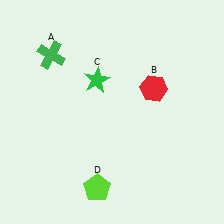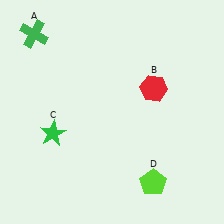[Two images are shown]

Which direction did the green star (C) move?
The green star (C) moved down.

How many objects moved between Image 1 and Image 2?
3 objects moved between the two images.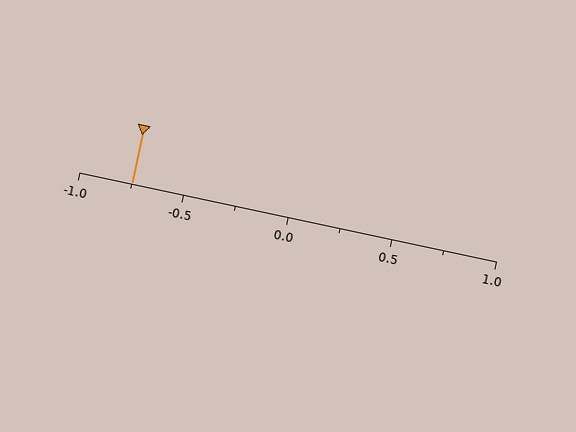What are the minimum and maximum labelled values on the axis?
The axis runs from -1.0 to 1.0.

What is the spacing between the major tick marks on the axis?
The major ticks are spaced 0.5 apart.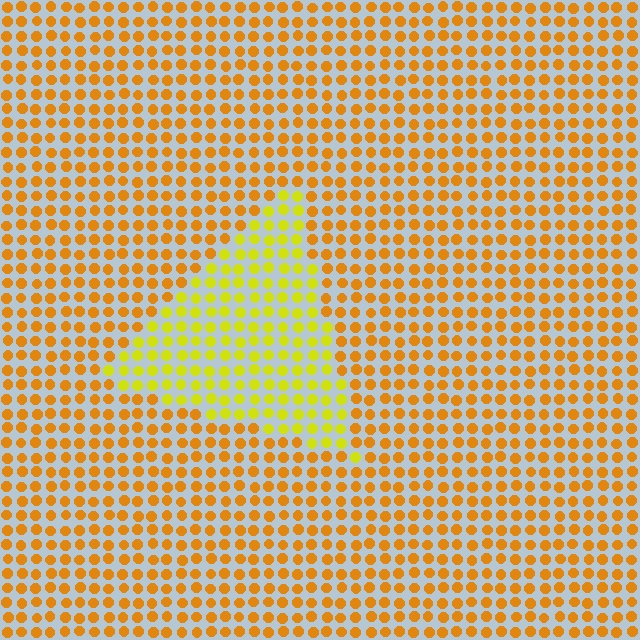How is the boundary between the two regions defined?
The boundary is defined purely by a slight shift in hue (about 31 degrees). Spacing, size, and orientation are identical on both sides.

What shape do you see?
I see a triangle.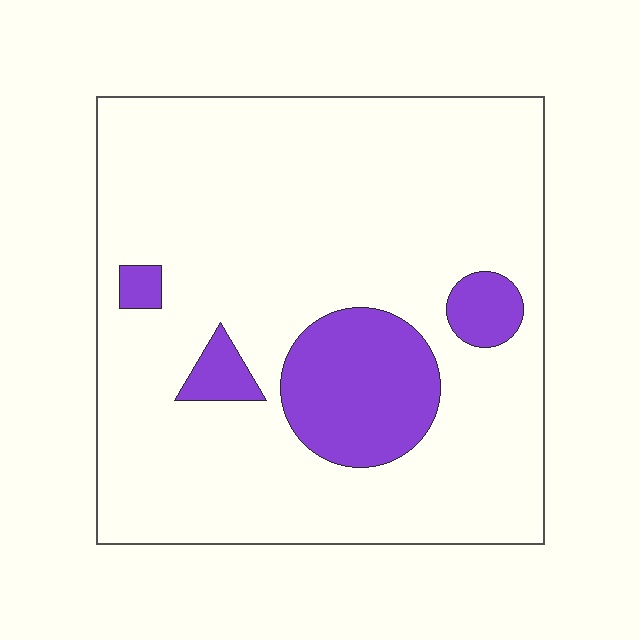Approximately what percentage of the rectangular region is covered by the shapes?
Approximately 15%.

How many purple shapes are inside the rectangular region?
4.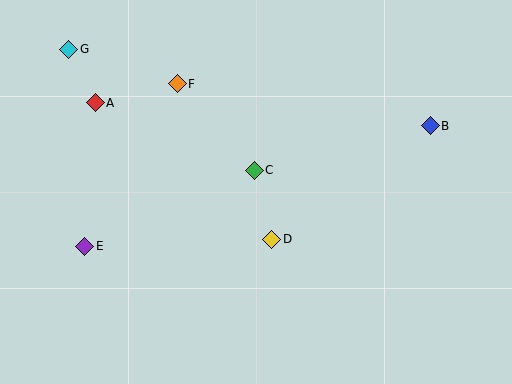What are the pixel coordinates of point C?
Point C is at (254, 170).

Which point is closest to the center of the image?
Point C at (254, 170) is closest to the center.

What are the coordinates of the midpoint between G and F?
The midpoint between G and F is at (123, 67).